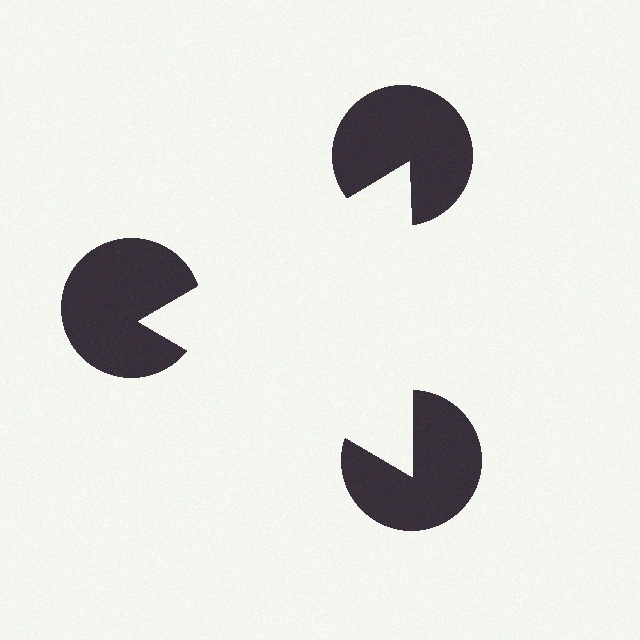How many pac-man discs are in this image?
There are 3 — one at each vertex of the illusory triangle.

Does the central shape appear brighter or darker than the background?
It typically appears slightly brighter than the background, even though no actual brightness change is drawn.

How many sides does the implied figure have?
3 sides.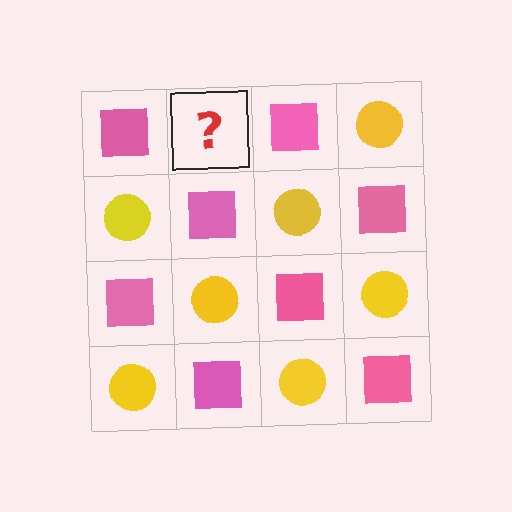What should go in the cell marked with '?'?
The missing cell should contain a yellow circle.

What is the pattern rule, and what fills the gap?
The rule is that it alternates pink square and yellow circle in a checkerboard pattern. The gap should be filled with a yellow circle.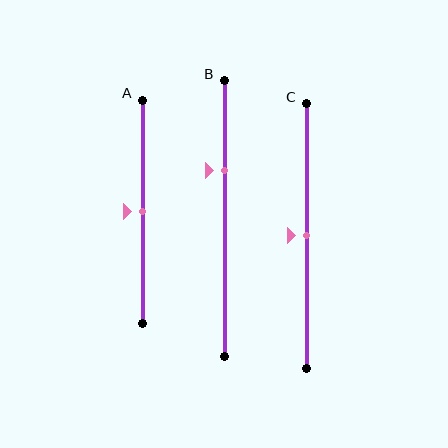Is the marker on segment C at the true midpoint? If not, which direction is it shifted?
Yes, the marker on segment C is at the true midpoint.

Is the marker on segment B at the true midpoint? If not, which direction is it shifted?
No, the marker on segment B is shifted upward by about 17% of the segment length.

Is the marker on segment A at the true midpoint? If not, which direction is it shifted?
Yes, the marker on segment A is at the true midpoint.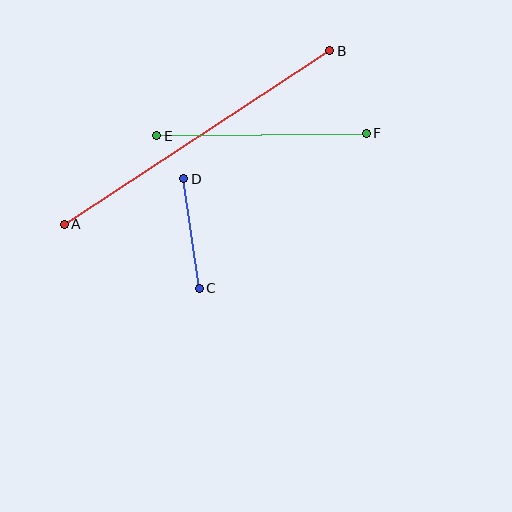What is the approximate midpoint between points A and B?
The midpoint is at approximately (197, 137) pixels.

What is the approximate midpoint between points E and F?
The midpoint is at approximately (261, 135) pixels.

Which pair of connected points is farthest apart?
Points A and B are farthest apart.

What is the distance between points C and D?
The distance is approximately 111 pixels.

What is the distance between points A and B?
The distance is approximately 317 pixels.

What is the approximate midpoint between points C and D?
The midpoint is at approximately (192, 234) pixels.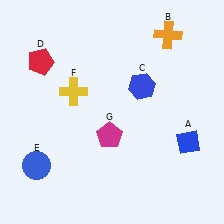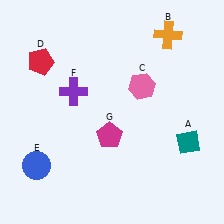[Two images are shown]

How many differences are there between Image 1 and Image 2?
There are 3 differences between the two images.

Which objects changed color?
A changed from blue to teal. C changed from blue to pink. F changed from yellow to purple.